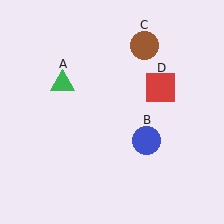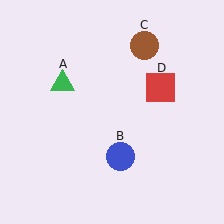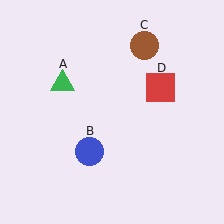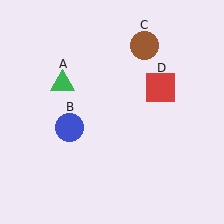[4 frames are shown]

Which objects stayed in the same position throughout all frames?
Green triangle (object A) and brown circle (object C) and red square (object D) remained stationary.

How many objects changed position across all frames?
1 object changed position: blue circle (object B).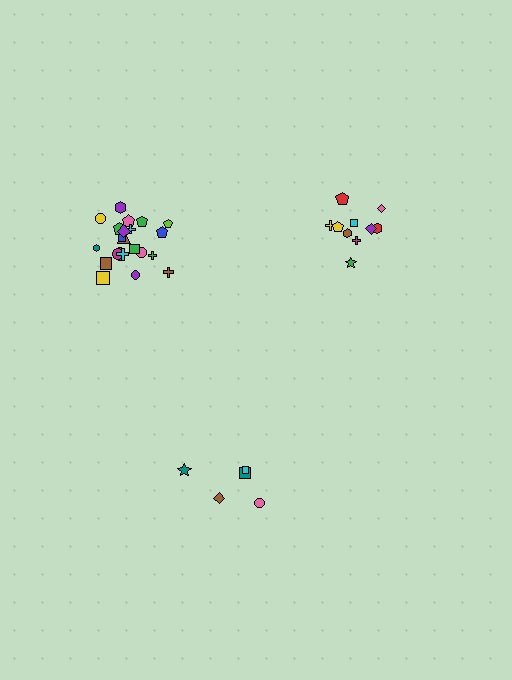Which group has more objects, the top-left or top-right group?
The top-left group.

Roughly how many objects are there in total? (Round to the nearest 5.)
Roughly 35 objects in total.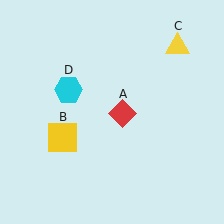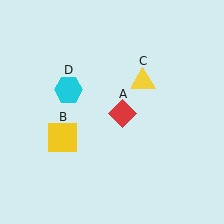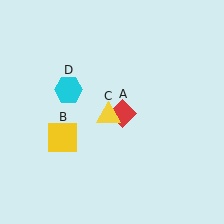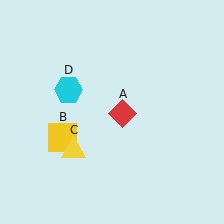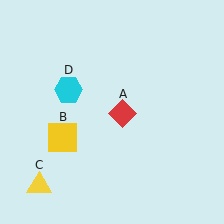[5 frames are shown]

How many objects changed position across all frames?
1 object changed position: yellow triangle (object C).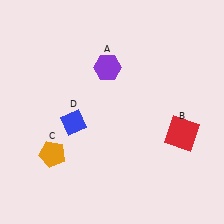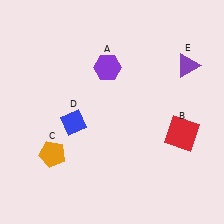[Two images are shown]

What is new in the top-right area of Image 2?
A purple triangle (E) was added in the top-right area of Image 2.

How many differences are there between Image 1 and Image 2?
There is 1 difference between the two images.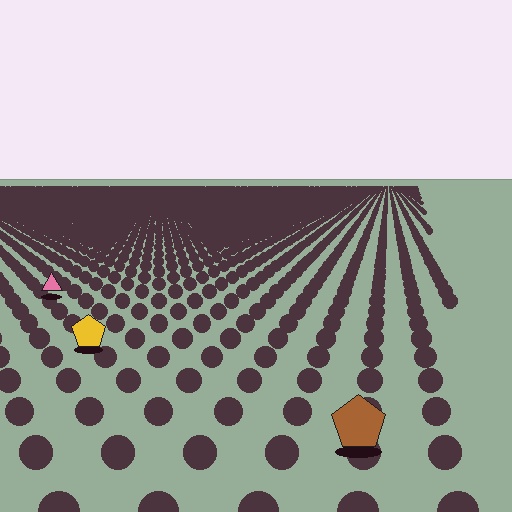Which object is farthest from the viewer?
The pink triangle is farthest from the viewer. It appears smaller and the ground texture around it is denser.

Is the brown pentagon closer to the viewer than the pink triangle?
Yes. The brown pentagon is closer — you can tell from the texture gradient: the ground texture is coarser near it.